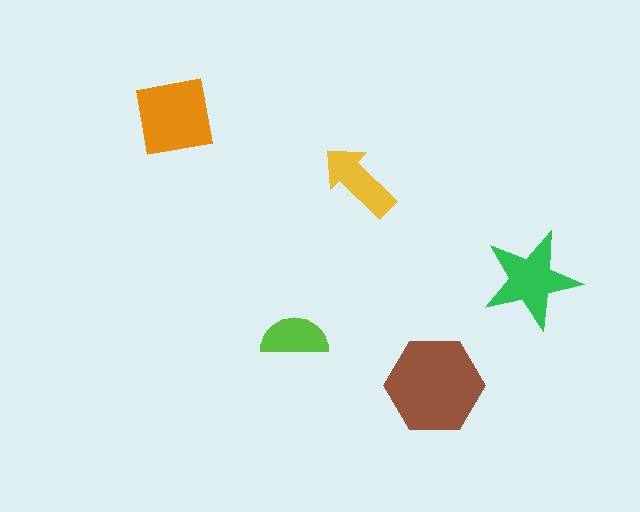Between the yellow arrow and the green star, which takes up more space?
The green star.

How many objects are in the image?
There are 5 objects in the image.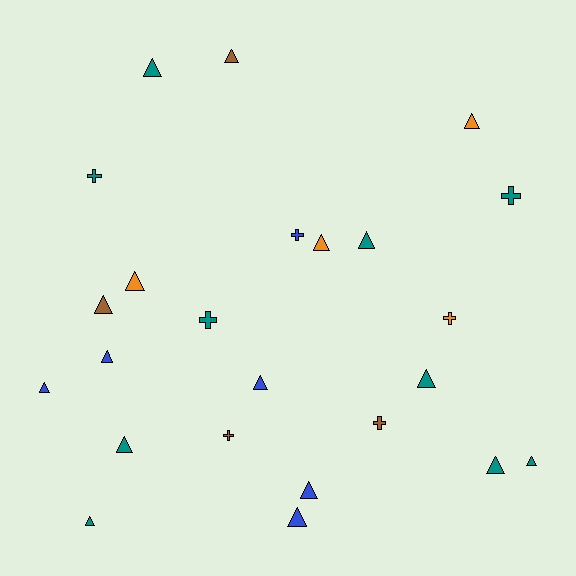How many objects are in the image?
There are 24 objects.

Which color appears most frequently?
Teal, with 10 objects.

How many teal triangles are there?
There are 7 teal triangles.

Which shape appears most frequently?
Triangle, with 17 objects.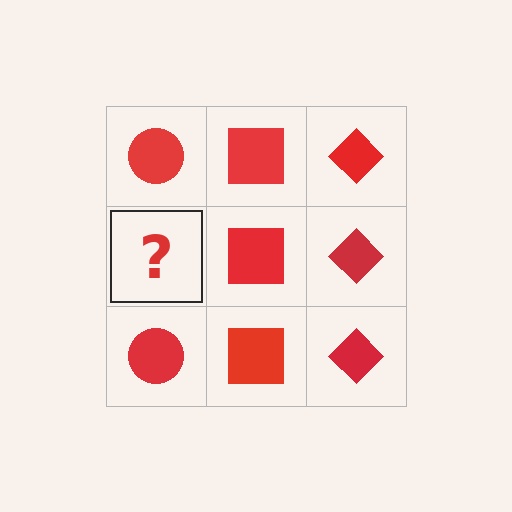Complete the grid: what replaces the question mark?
The question mark should be replaced with a red circle.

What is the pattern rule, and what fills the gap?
The rule is that each column has a consistent shape. The gap should be filled with a red circle.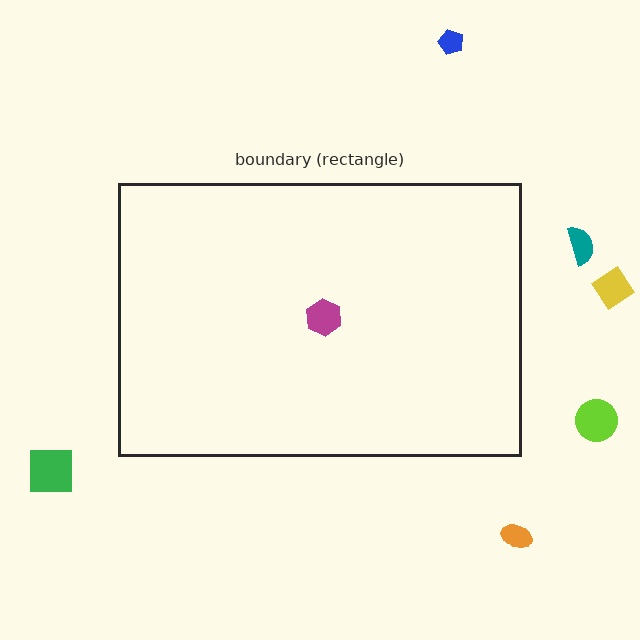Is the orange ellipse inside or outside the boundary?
Outside.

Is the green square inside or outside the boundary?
Outside.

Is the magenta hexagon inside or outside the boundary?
Inside.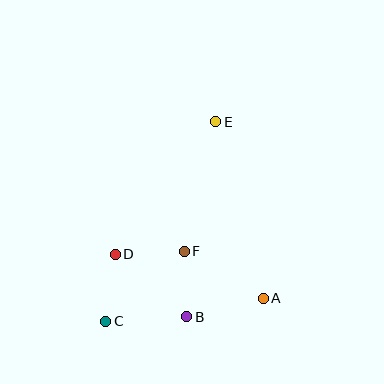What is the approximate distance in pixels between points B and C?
The distance between B and C is approximately 81 pixels.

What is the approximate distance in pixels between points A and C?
The distance between A and C is approximately 159 pixels.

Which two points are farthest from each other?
Points C and E are farthest from each other.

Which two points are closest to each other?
Points B and F are closest to each other.